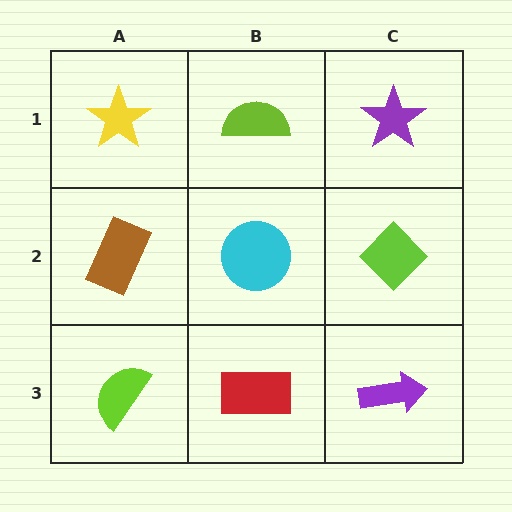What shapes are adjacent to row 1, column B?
A cyan circle (row 2, column B), a yellow star (row 1, column A), a purple star (row 1, column C).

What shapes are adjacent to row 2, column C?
A purple star (row 1, column C), a purple arrow (row 3, column C), a cyan circle (row 2, column B).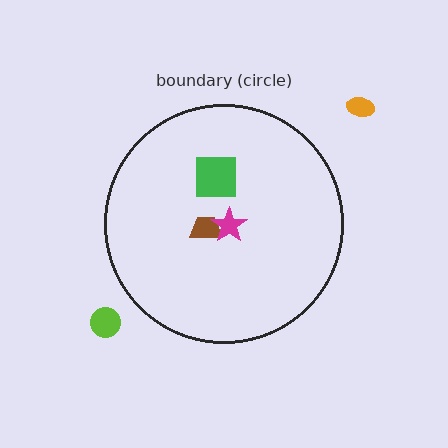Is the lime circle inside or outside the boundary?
Outside.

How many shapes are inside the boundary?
3 inside, 2 outside.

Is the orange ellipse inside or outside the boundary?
Outside.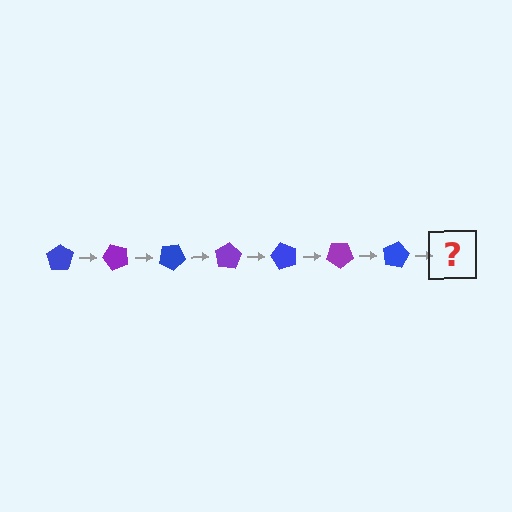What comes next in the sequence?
The next element should be a purple pentagon, rotated 350 degrees from the start.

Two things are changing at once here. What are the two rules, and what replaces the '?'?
The two rules are that it rotates 50 degrees each step and the color cycles through blue and purple. The '?' should be a purple pentagon, rotated 350 degrees from the start.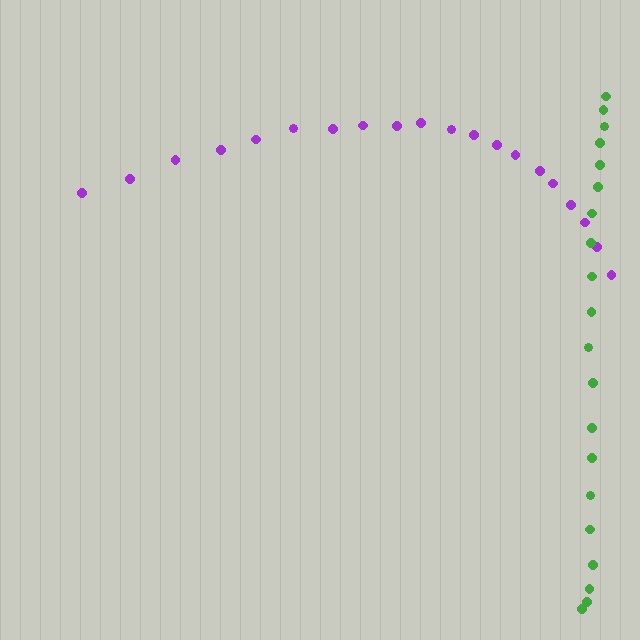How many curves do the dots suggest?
There are 2 distinct paths.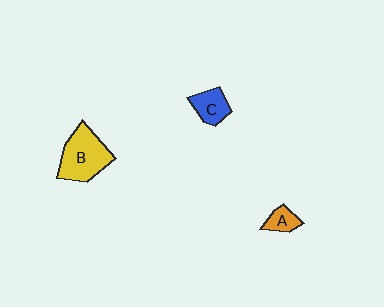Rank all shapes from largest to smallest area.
From largest to smallest: B (yellow), C (blue), A (orange).